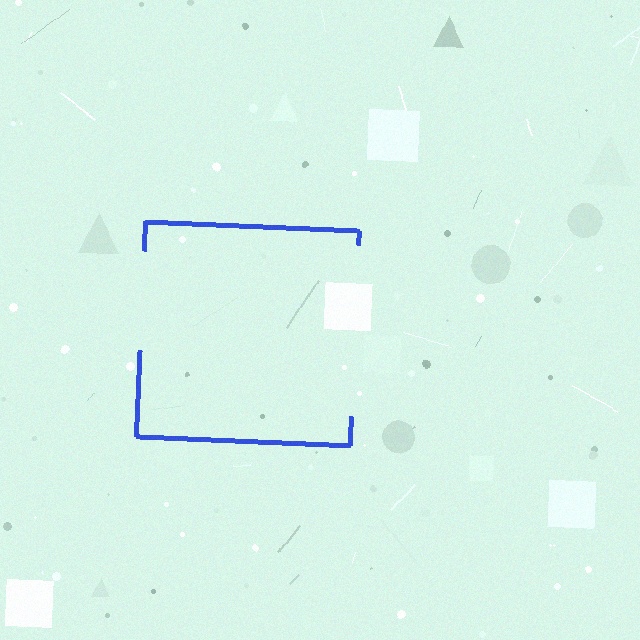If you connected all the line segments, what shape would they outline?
They would outline a square.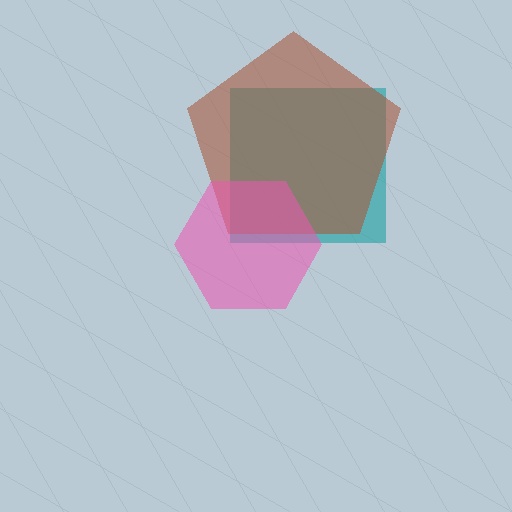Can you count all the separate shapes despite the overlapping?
Yes, there are 3 separate shapes.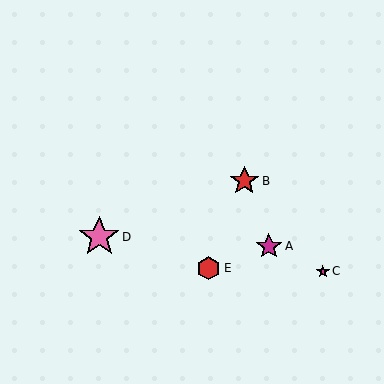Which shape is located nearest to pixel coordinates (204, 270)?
The red hexagon (labeled E) at (209, 268) is nearest to that location.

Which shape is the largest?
The pink star (labeled D) is the largest.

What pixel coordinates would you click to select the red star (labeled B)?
Click at (244, 181) to select the red star B.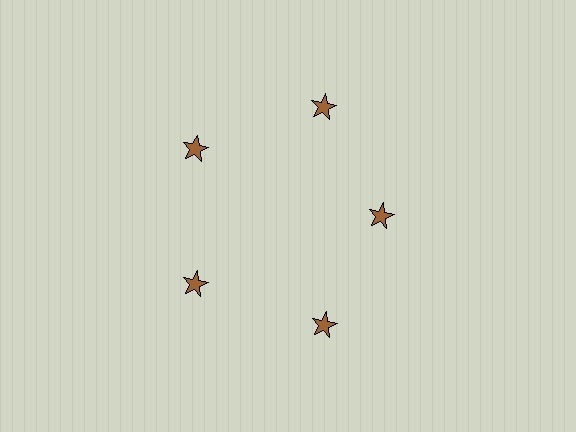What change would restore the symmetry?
The symmetry would be restored by moving it outward, back onto the ring so that all 5 stars sit at equal angles and equal distance from the center.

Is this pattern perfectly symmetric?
No. The 5 brown stars are arranged in a ring, but one element near the 3 o'clock position is pulled inward toward the center, breaking the 5-fold rotational symmetry.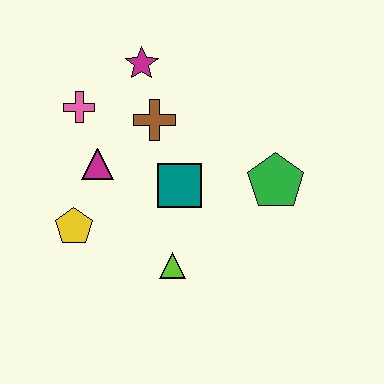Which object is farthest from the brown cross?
The lime triangle is farthest from the brown cross.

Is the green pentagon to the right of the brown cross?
Yes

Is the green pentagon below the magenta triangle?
Yes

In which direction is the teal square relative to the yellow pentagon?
The teal square is to the right of the yellow pentagon.